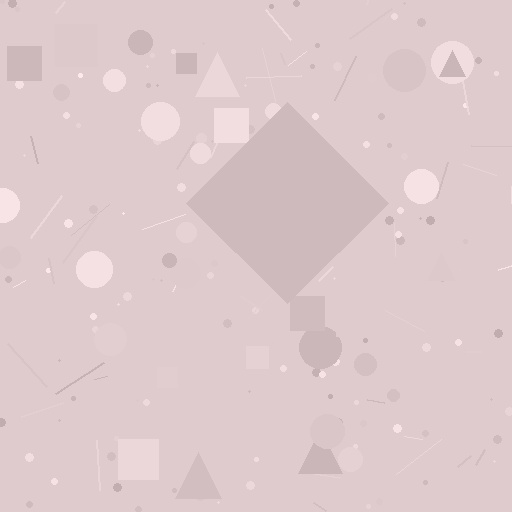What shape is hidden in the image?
A diamond is hidden in the image.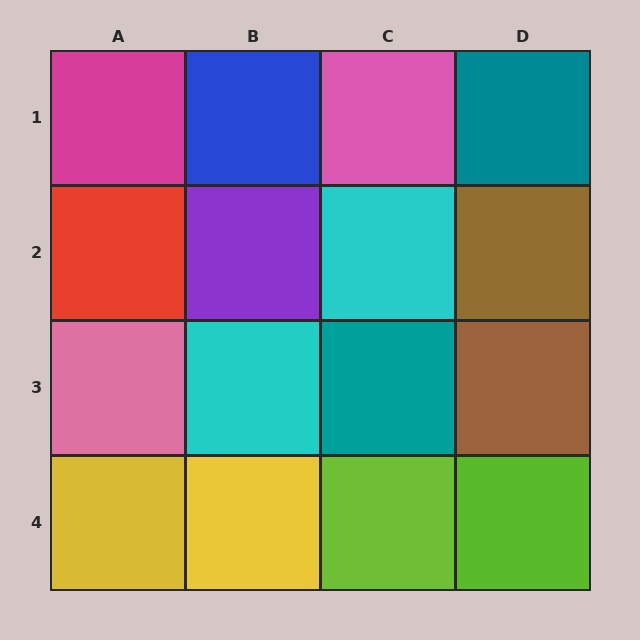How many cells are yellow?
2 cells are yellow.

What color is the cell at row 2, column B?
Purple.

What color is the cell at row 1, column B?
Blue.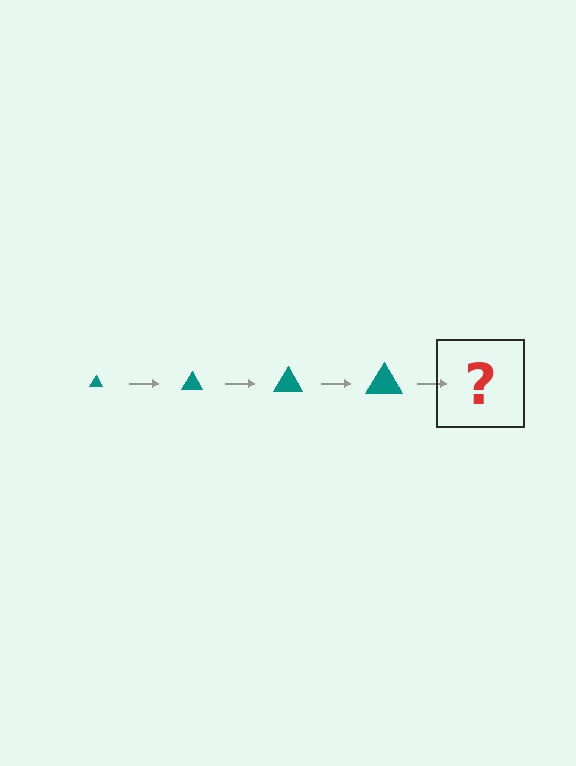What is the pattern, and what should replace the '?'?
The pattern is that the triangle gets progressively larger each step. The '?' should be a teal triangle, larger than the previous one.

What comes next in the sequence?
The next element should be a teal triangle, larger than the previous one.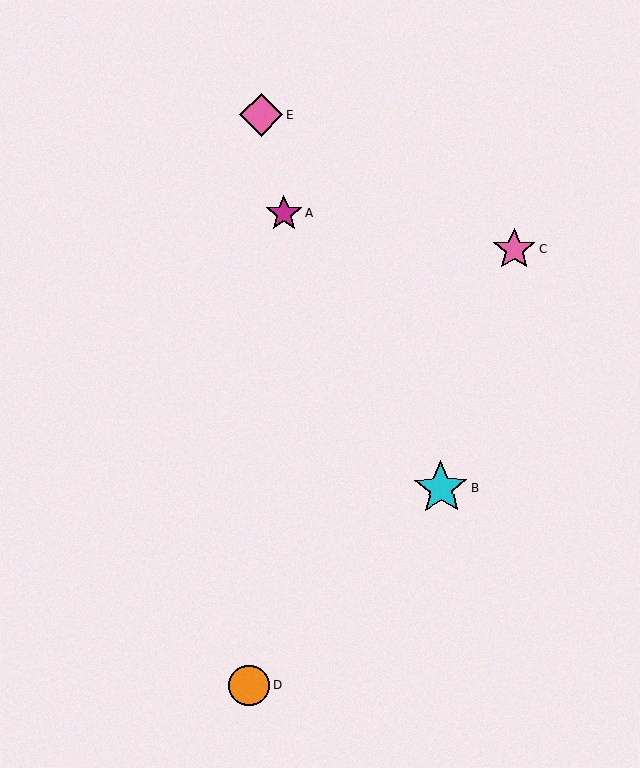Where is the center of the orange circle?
The center of the orange circle is at (250, 686).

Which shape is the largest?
The cyan star (labeled B) is the largest.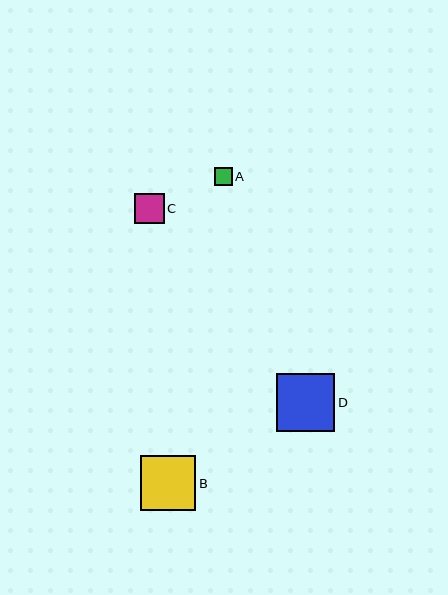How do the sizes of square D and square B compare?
Square D and square B are approximately the same size.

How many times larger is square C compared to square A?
Square C is approximately 1.6 times the size of square A.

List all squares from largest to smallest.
From largest to smallest: D, B, C, A.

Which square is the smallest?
Square A is the smallest with a size of approximately 18 pixels.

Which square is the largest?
Square D is the largest with a size of approximately 58 pixels.